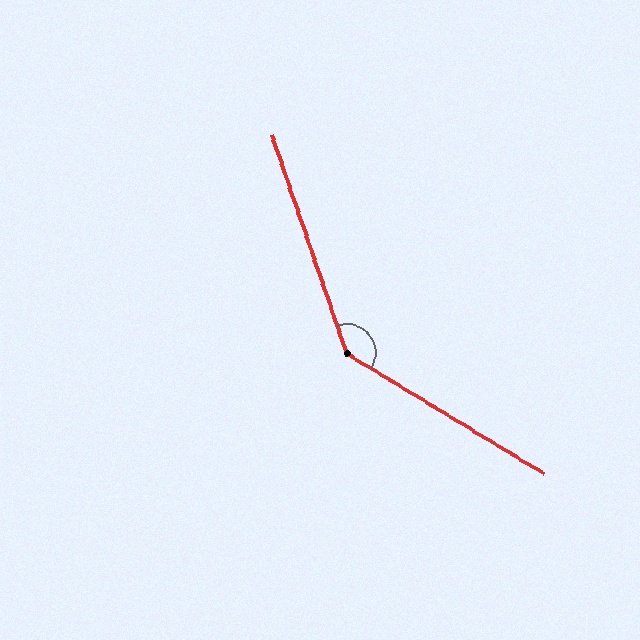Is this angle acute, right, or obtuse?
It is obtuse.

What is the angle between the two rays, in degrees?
Approximately 140 degrees.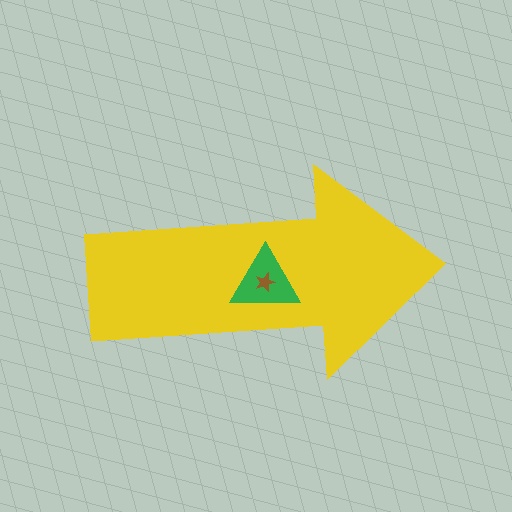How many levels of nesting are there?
3.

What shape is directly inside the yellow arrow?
The green triangle.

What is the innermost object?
The brown star.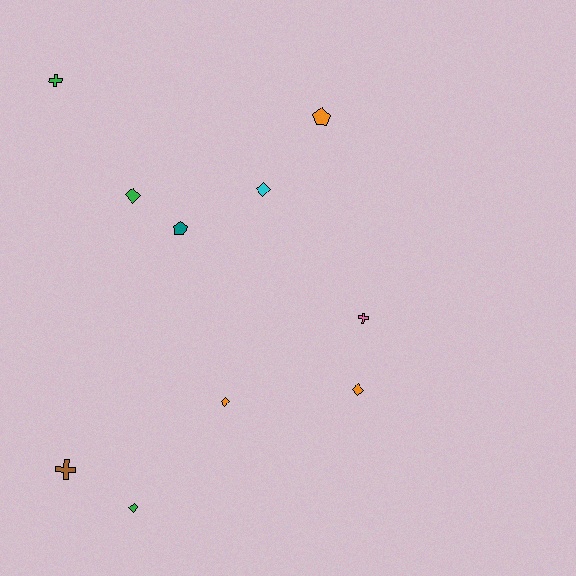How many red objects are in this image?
There are no red objects.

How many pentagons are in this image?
There are 2 pentagons.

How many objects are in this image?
There are 10 objects.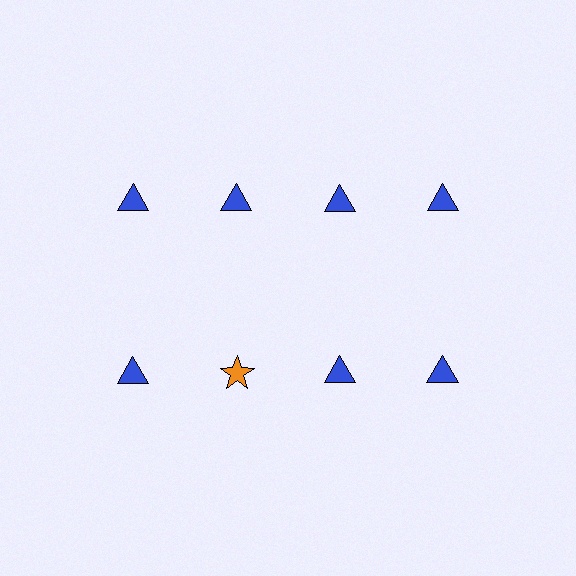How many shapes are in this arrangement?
There are 8 shapes arranged in a grid pattern.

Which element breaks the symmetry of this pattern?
The orange star in the second row, second from left column breaks the symmetry. All other shapes are blue triangles.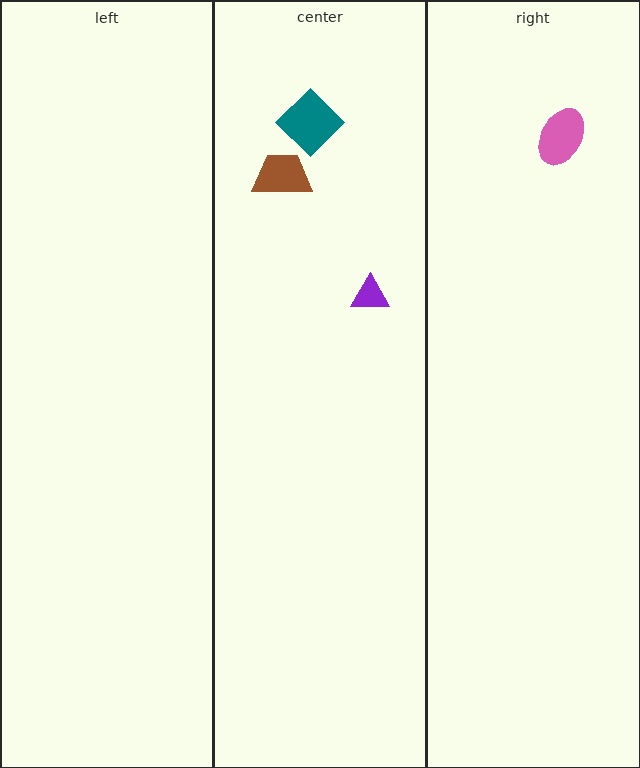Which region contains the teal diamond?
The center region.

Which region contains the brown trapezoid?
The center region.